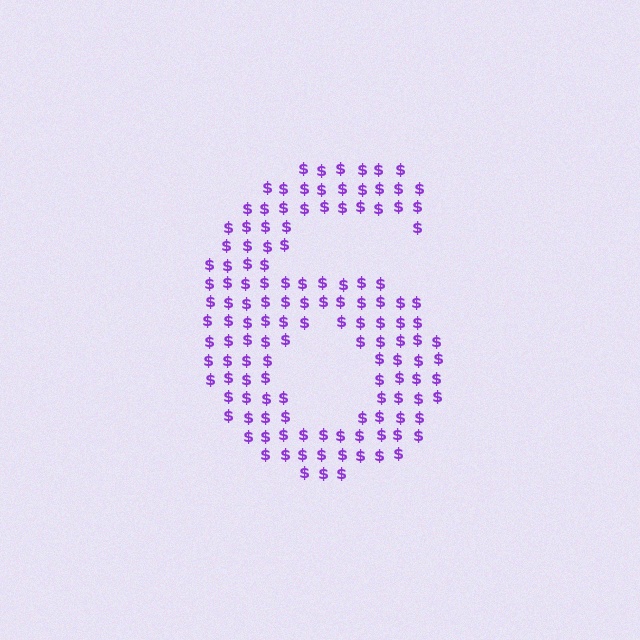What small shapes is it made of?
It is made of small dollar signs.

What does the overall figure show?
The overall figure shows the digit 6.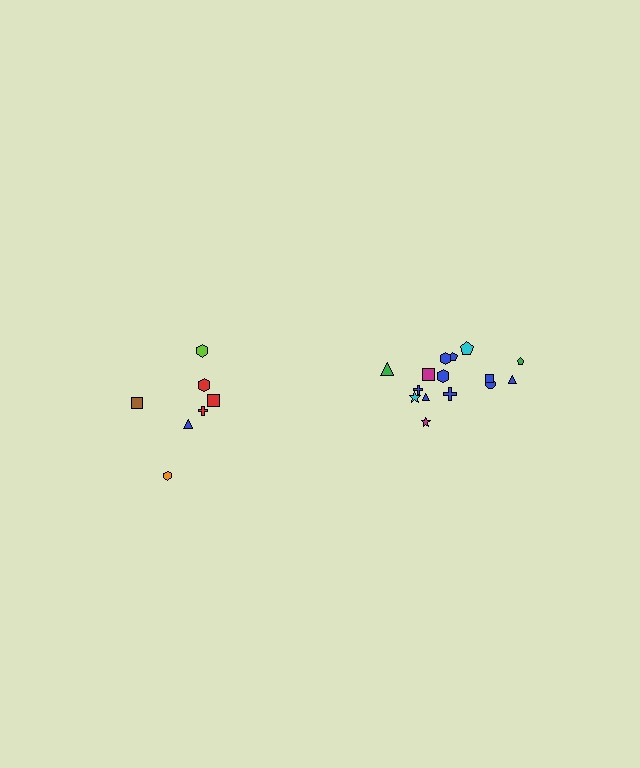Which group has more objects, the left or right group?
The right group.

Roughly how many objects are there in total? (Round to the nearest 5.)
Roughly 20 objects in total.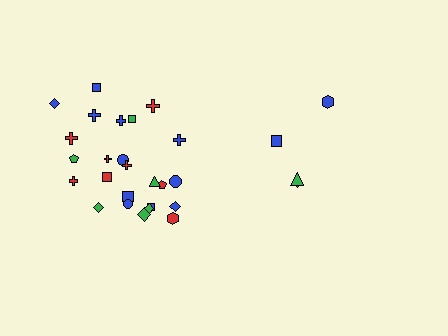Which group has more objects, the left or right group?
The left group.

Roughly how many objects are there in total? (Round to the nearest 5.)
Roughly 30 objects in total.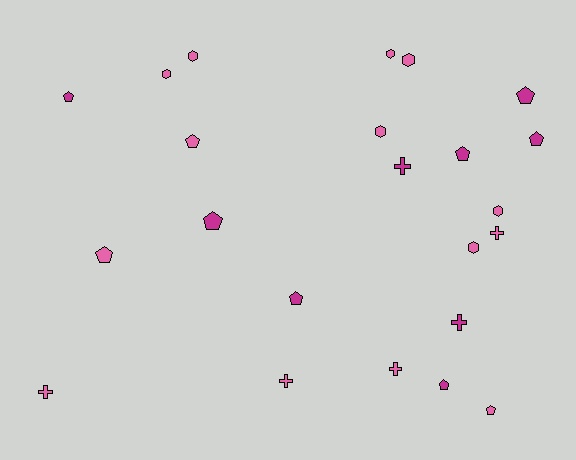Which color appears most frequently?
Pink, with 14 objects.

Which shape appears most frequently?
Pentagon, with 10 objects.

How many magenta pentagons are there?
There are 7 magenta pentagons.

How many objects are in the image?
There are 23 objects.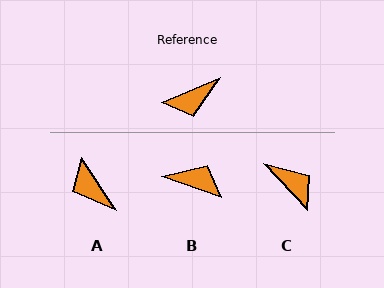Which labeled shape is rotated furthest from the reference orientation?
B, about 138 degrees away.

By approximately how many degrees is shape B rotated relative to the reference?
Approximately 138 degrees counter-clockwise.